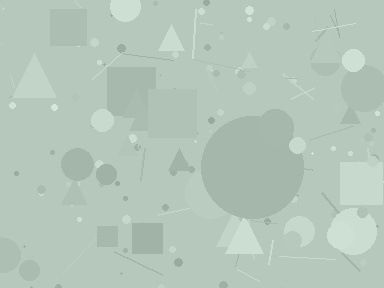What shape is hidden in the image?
A circle is hidden in the image.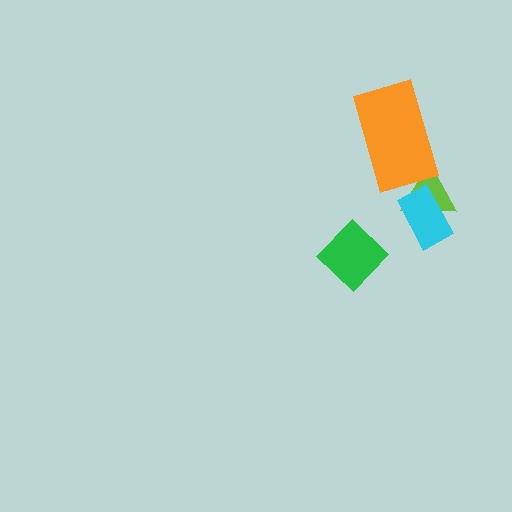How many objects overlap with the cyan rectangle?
1 object overlaps with the cyan rectangle.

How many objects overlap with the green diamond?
0 objects overlap with the green diamond.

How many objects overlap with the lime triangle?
2 objects overlap with the lime triangle.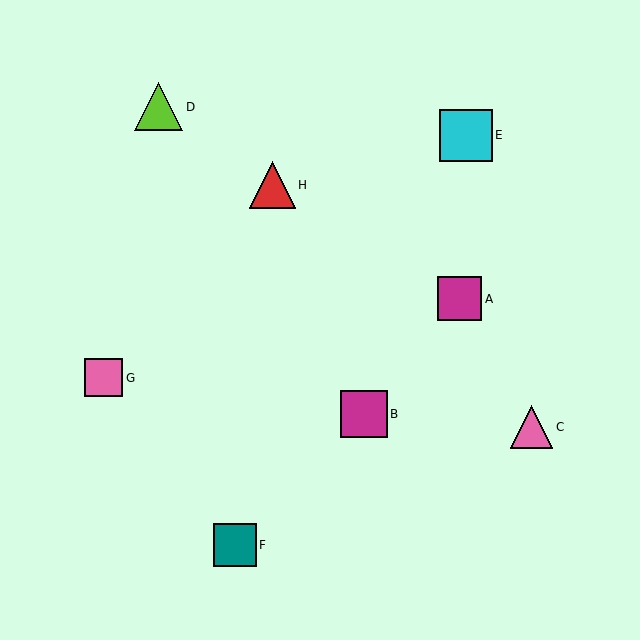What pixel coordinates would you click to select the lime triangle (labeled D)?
Click at (159, 107) to select the lime triangle D.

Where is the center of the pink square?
The center of the pink square is at (104, 378).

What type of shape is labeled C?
Shape C is a pink triangle.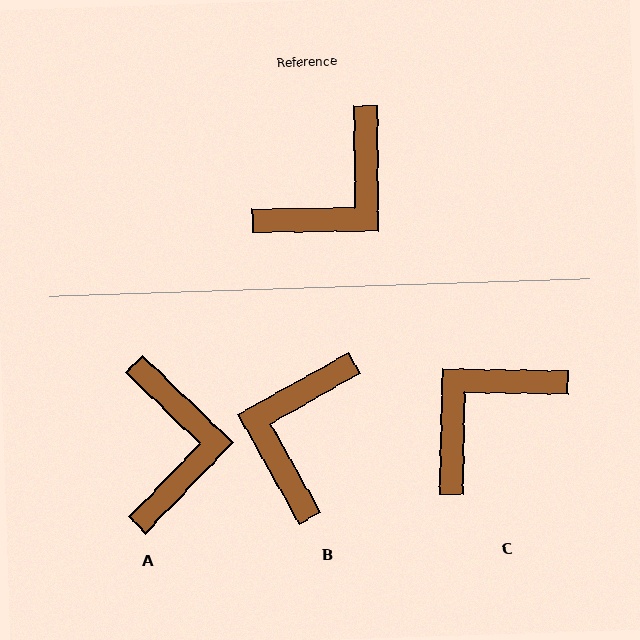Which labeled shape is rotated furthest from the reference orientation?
C, about 179 degrees away.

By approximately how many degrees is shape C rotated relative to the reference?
Approximately 179 degrees counter-clockwise.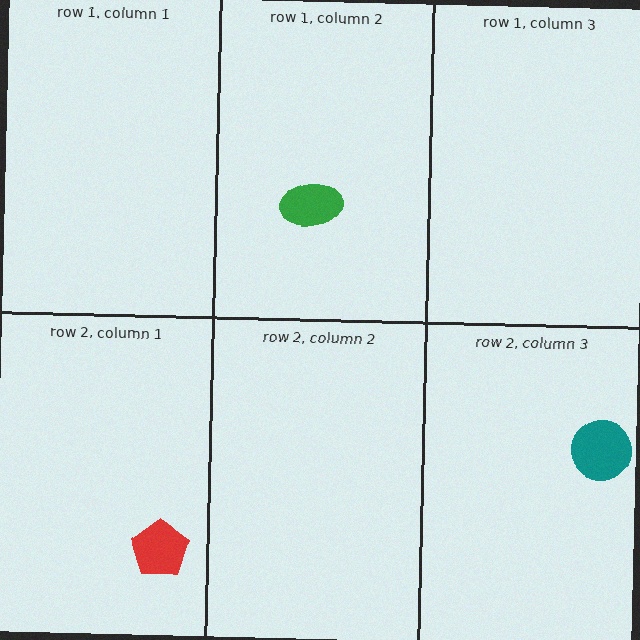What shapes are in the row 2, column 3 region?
The teal circle.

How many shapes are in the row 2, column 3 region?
1.